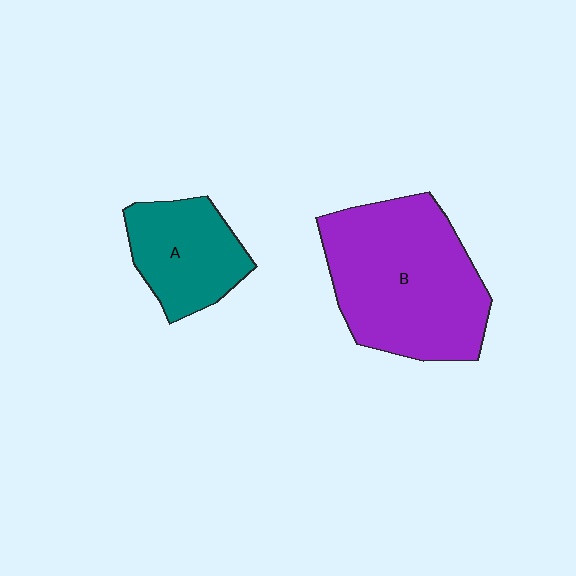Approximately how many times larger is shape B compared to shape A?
Approximately 2.0 times.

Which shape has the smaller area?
Shape A (teal).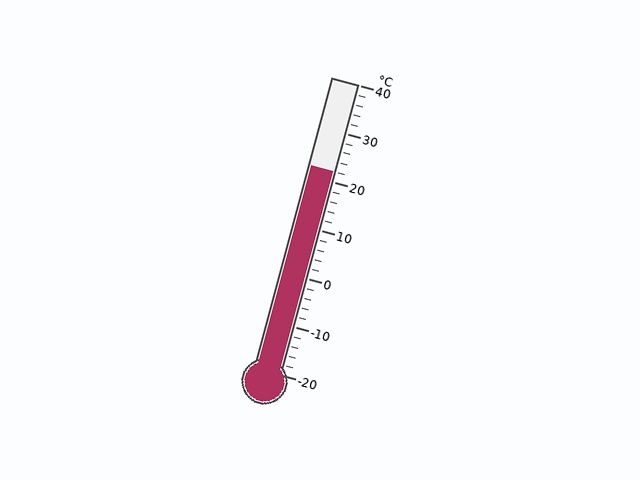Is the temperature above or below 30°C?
The temperature is below 30°C.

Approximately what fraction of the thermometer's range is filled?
The thermometer is filled to approximately 70% of its range.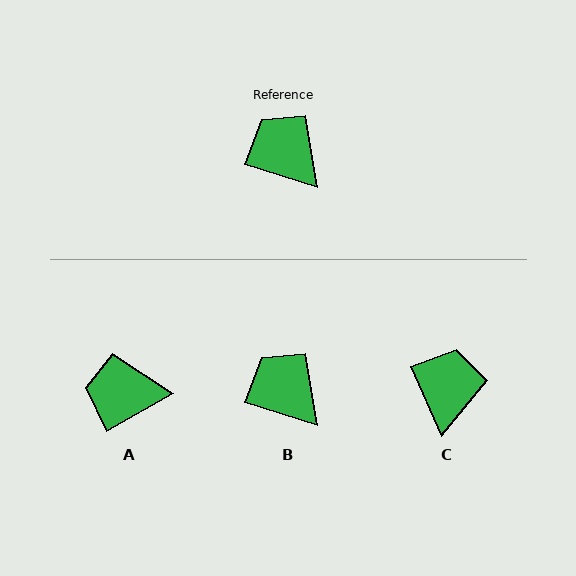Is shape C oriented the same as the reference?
No, it is off by about 49 degrees.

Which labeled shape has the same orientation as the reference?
B.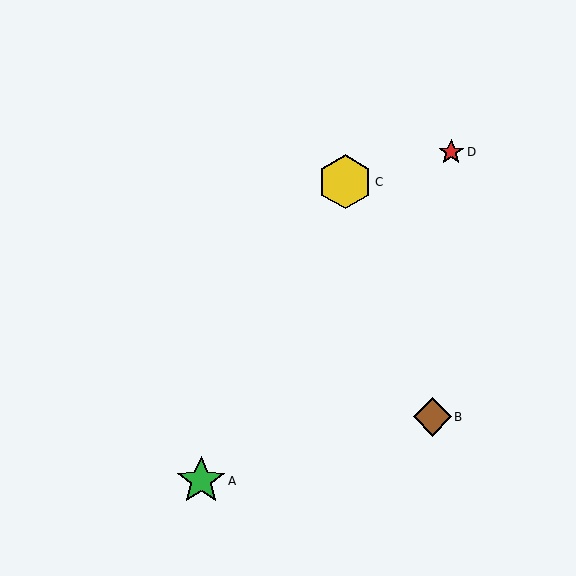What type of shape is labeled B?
Shape B is a brown diamond.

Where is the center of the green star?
The center of the green star is at (201, 481).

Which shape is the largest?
The yellow hexagon (labeled C) is the largest.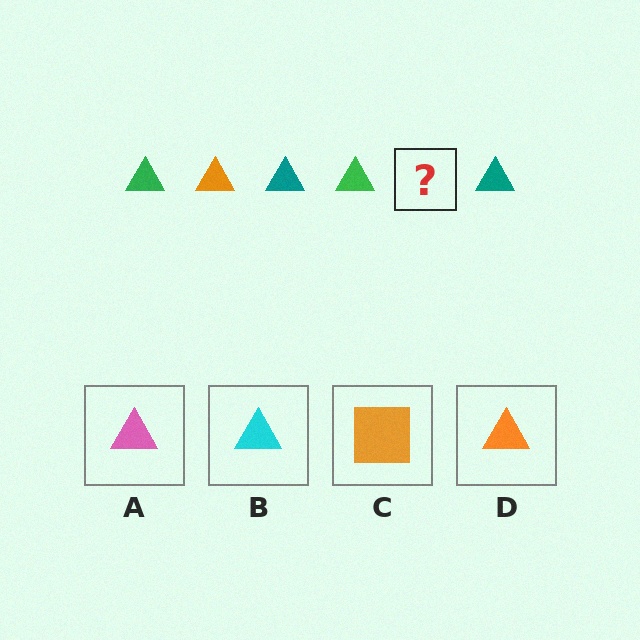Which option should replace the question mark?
Option D.